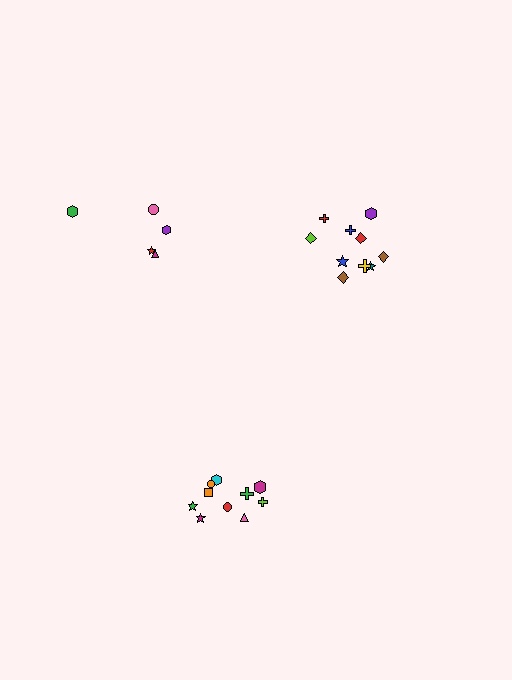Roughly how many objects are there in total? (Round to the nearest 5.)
Roughly 25 objects in total.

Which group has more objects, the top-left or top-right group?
The top-right group.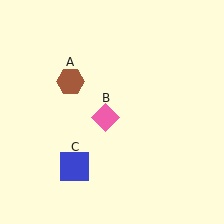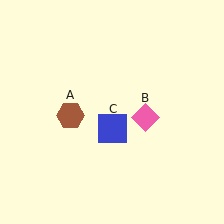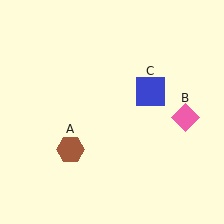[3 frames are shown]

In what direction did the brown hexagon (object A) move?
The brown hexagon (object A) moved down.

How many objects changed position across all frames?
3 objects changed position: brown hexagon (object A), pink diamond (object B), blue square (object C).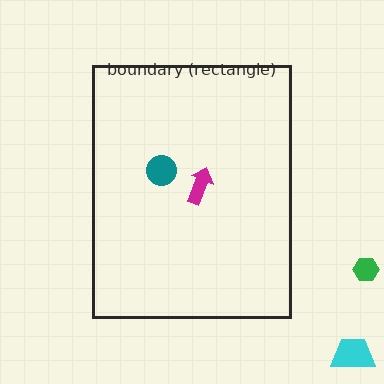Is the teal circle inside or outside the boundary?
Inside.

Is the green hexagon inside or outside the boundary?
Outside.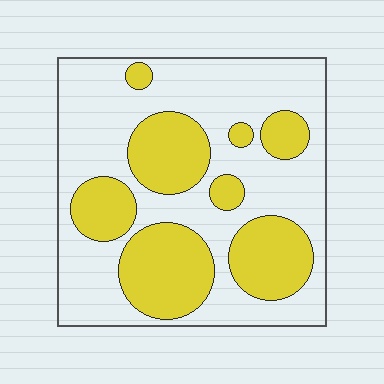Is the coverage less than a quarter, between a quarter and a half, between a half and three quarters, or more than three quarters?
Between a quarter and a half.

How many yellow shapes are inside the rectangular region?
8.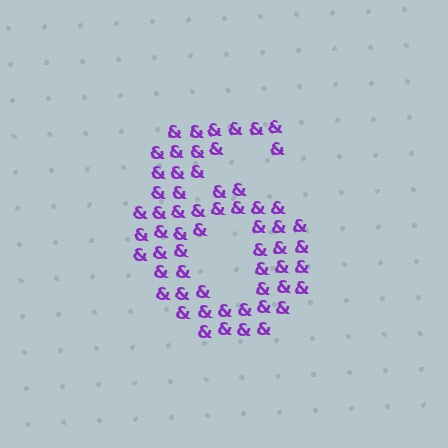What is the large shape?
The large shape is the digit 6.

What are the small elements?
The small elements are ampersands.